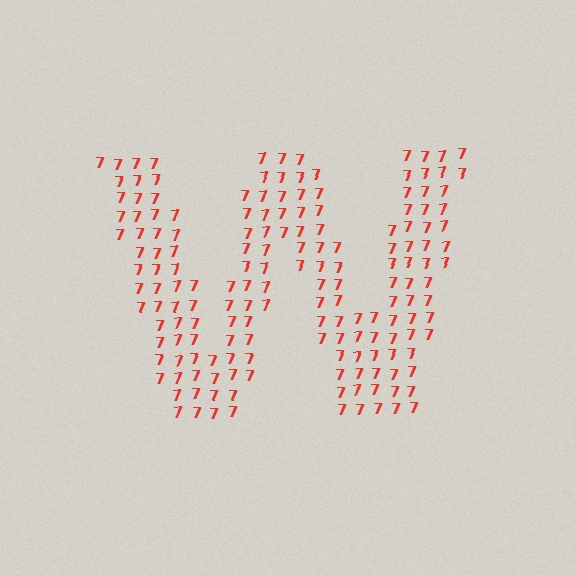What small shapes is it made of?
It is made of small digit 7's.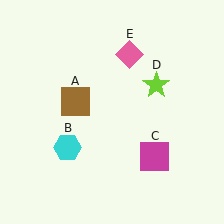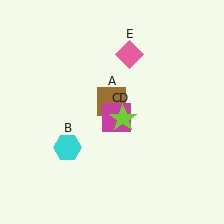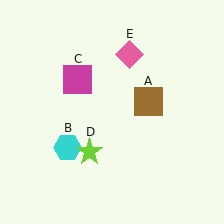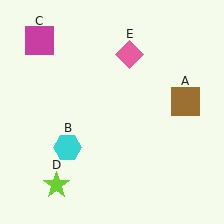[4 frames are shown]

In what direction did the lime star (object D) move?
The lime star (object D) moved down and to the left.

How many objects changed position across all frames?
3 objects changed position: brown square (object A), magenta square (object C), lime star (object D).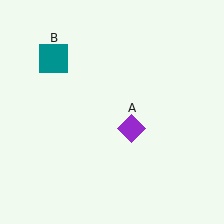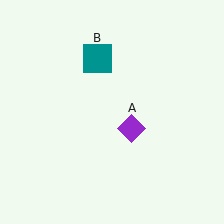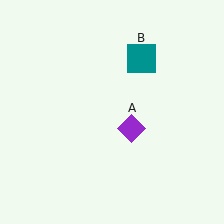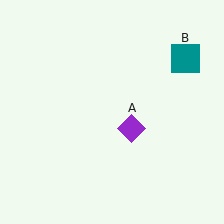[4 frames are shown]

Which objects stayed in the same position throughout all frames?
Purple diamond (object A) remained stationary.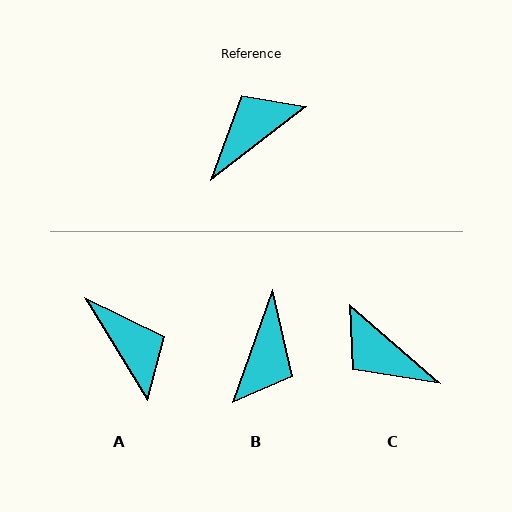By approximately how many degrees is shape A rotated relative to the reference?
Approximately 96 degrees clockwise.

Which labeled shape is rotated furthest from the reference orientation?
B, about 148 degrees away.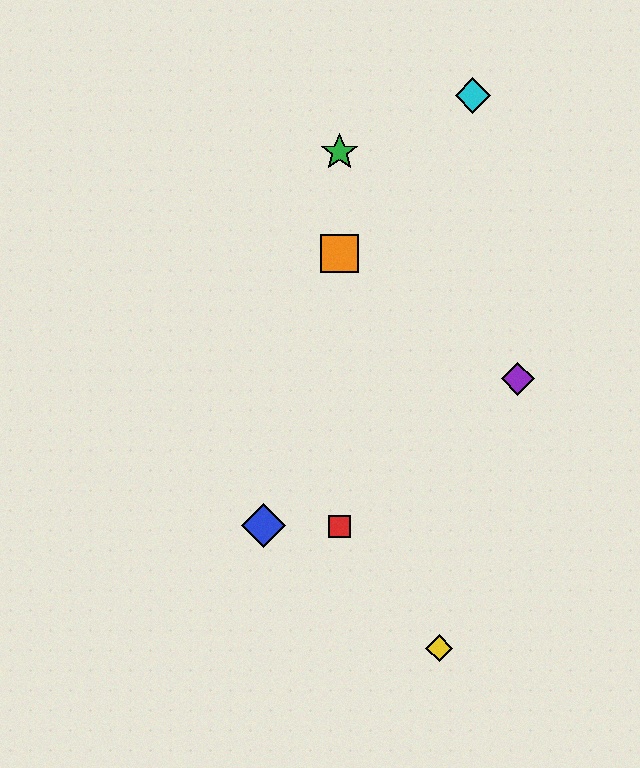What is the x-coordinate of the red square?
The red square is at x≈339.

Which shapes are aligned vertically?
The red square, the green star, the orange square are aligned vertically.